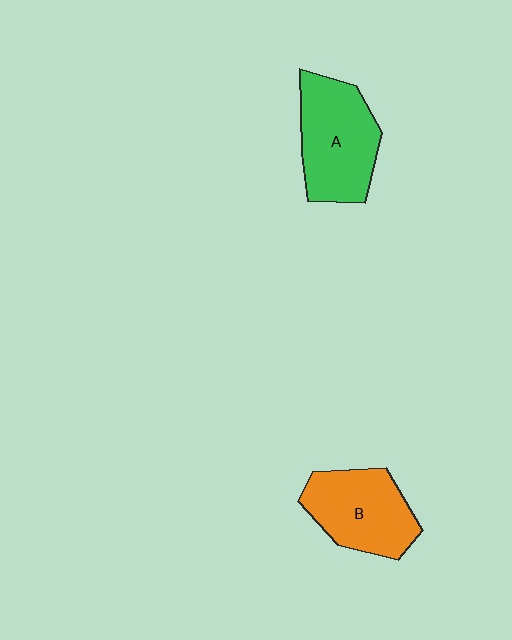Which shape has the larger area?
Shape A (green).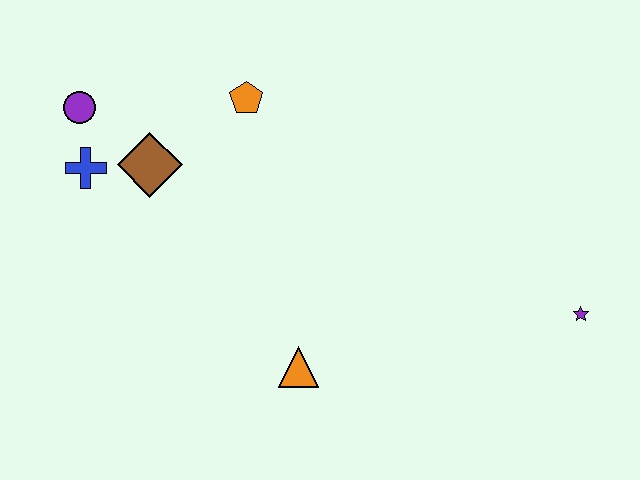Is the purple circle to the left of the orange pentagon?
Yes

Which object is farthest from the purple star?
The purple circle is farthest from the purple star.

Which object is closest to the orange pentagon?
The brown diamond is closest to the orange pentagon.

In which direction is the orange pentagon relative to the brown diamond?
The orange pentagon is to the right of the brown diamond.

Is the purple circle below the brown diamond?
No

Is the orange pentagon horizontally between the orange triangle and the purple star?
No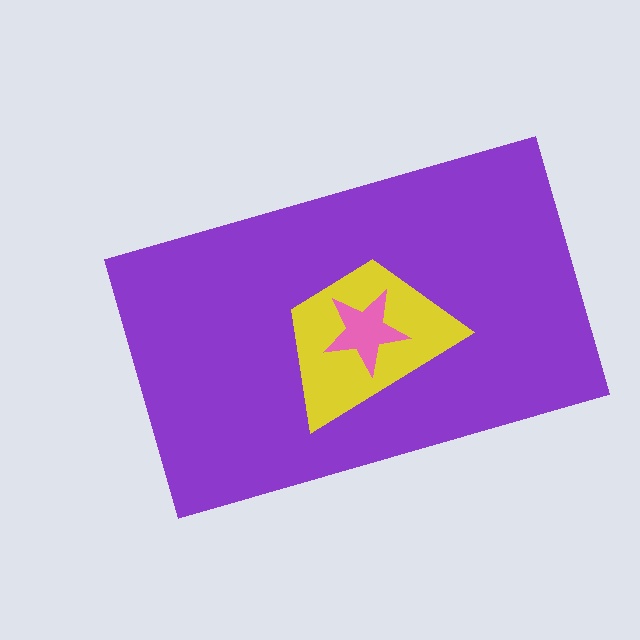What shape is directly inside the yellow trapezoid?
The pink star.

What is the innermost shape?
The pink star.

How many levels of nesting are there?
3.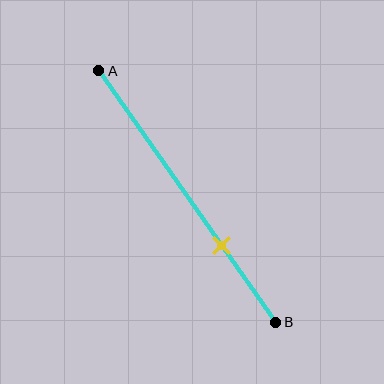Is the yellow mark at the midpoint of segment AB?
No, the mark is at about 70% from A, not at the 50% midpoint.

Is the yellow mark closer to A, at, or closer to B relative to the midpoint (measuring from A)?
The yellow mark is closer to point B than the midpoint of segment AB.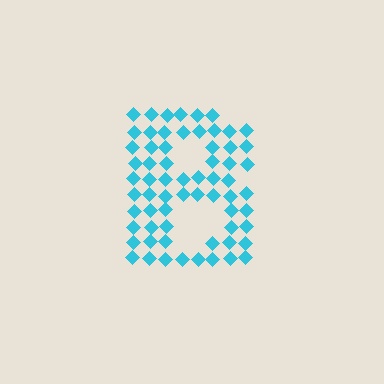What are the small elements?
The small elements are diamonds.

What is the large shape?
The large shape is the letter B.